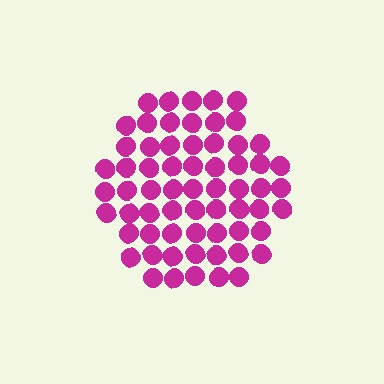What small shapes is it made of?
It is made of small circles.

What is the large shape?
The large shape is a hexagon.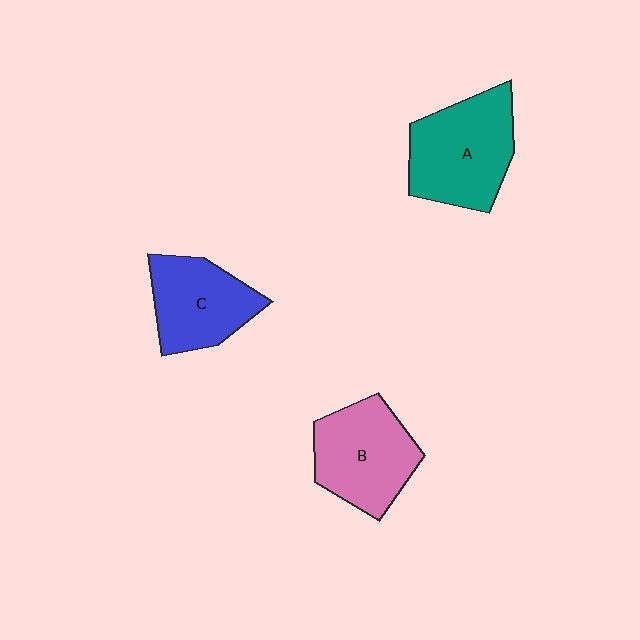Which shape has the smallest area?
Shape C (blue).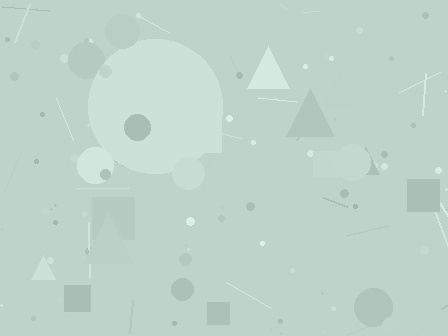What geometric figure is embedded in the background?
A circle is embedded in the background.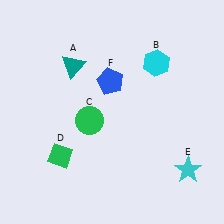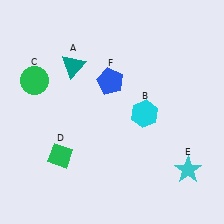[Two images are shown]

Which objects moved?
The objects that moved are: the cyan hexagon (B), the green circle (C).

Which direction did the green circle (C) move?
The green circle (C) moved left.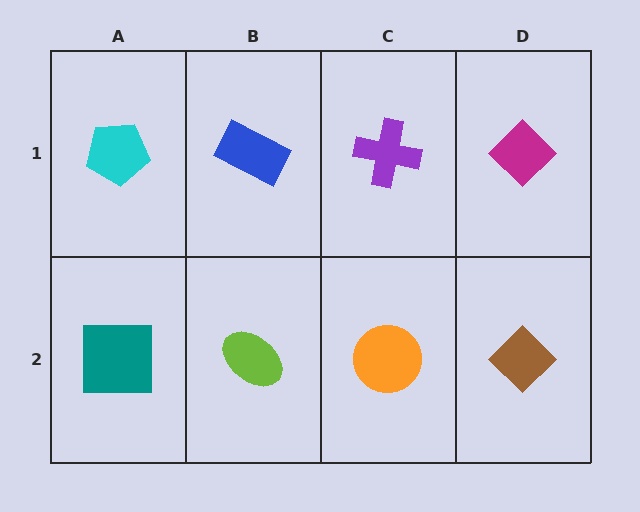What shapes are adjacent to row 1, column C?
An orange circle (row 2, column C), a blue rectangle (row 1, column B), a magenta diamond (row 1, column D).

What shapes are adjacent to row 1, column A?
A teal square (row 2, column A), a blue rectangle (row 1, column B).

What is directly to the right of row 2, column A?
A lime ellipse.